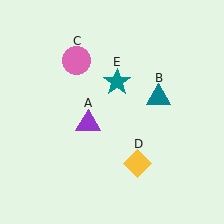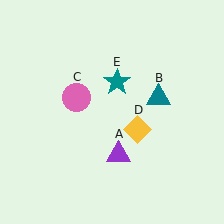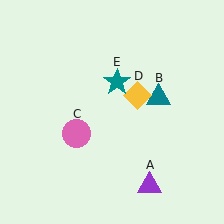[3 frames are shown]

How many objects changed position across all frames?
3 objects changed position: purple triangle (object A), pink circle (object C), yellow diamond (object D).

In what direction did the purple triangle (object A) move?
The purple triangle (object A) moved down and to the right.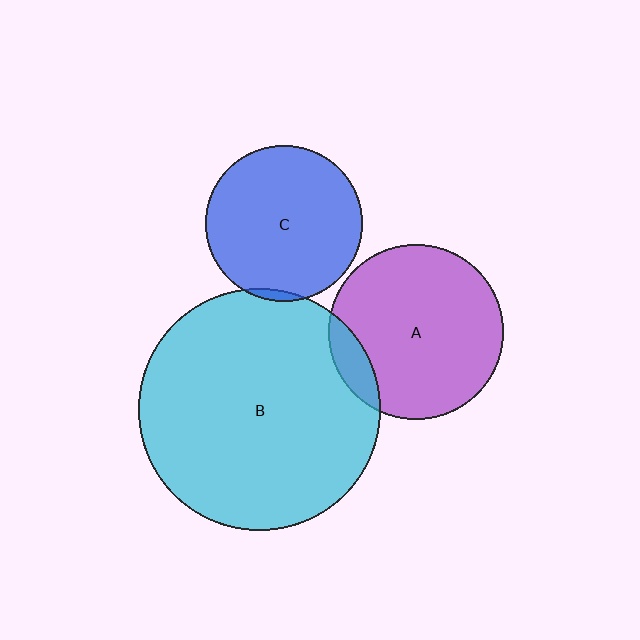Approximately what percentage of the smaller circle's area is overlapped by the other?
Approximately 5%.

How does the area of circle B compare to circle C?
Approximately 2.4 times.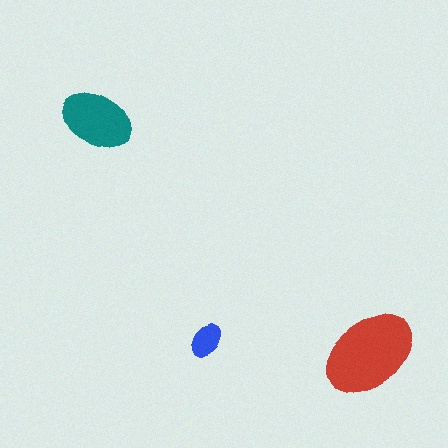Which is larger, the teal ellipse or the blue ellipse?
The teal one.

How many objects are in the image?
There are 3 objects in the image.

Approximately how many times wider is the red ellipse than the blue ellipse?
About 2.5 times wider.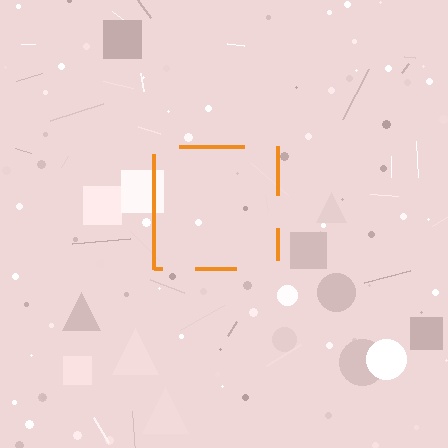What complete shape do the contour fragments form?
The contour fragments form a square.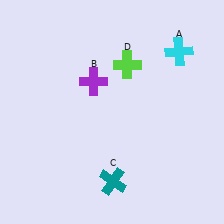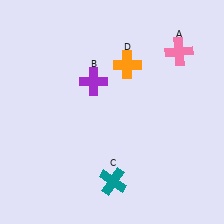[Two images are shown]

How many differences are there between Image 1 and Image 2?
There are 2 differences between the two images.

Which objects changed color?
A changed from cyan to pink. D changed from lime to orange.